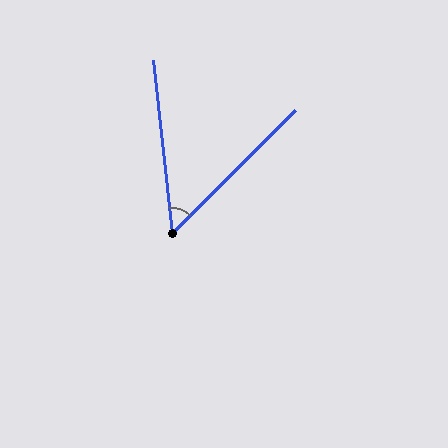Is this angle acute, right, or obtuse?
It is acute.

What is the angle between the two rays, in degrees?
Approximately 51 degrees.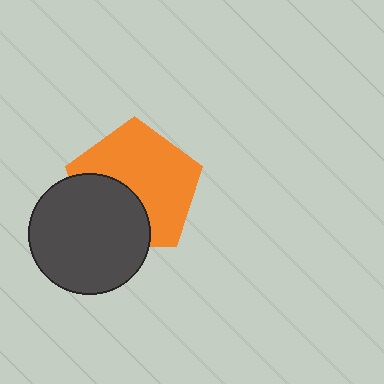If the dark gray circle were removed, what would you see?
You would see the complete orange pentagon.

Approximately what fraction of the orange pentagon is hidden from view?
Roughly 36% of the orange pentagon is hidden behind the dark gray circle.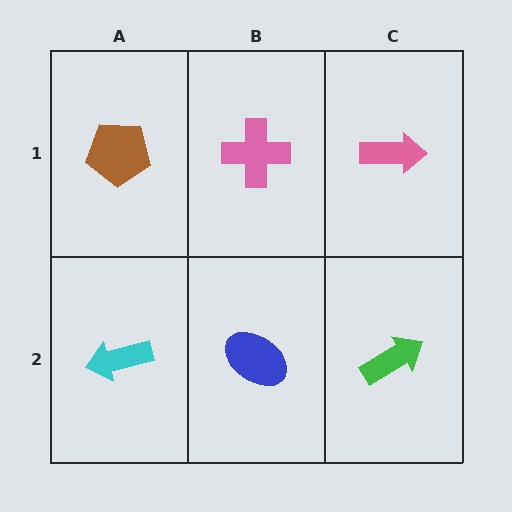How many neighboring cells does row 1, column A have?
2.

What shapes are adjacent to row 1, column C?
A green arrow (row 2, column C), a pink cross (row 1, column B).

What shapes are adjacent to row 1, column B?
A blue ellipse (row 2, column B), a brown pentagon (row 1, column A), a pink arrow (row 1, column C).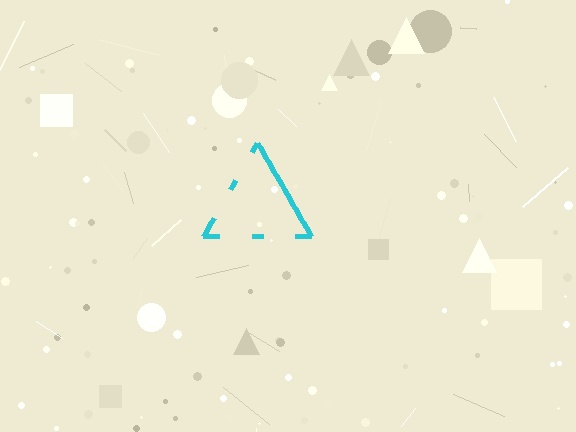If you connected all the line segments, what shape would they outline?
They would outline a triangle.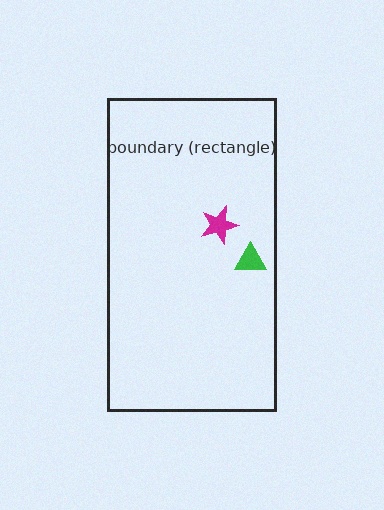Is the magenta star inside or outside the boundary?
Inside.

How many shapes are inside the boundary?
2 inside, 0 outside.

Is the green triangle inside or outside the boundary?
Inside.